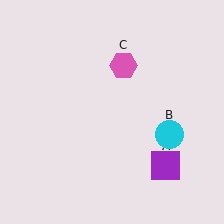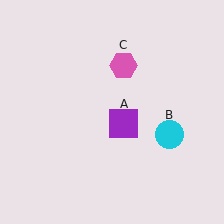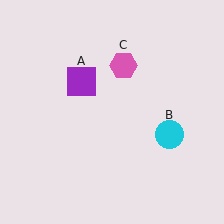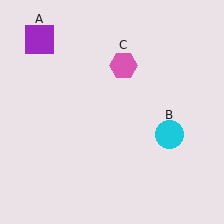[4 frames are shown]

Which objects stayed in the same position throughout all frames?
Cyan circle (object B) and pink hexagon (object C) remained stationary.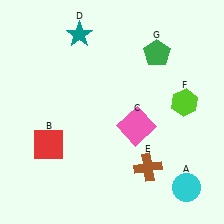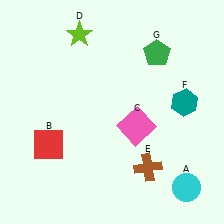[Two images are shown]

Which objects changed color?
D changed from teal to lime. F changed from lime to teal.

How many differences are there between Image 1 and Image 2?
There are 2 differences between the two images.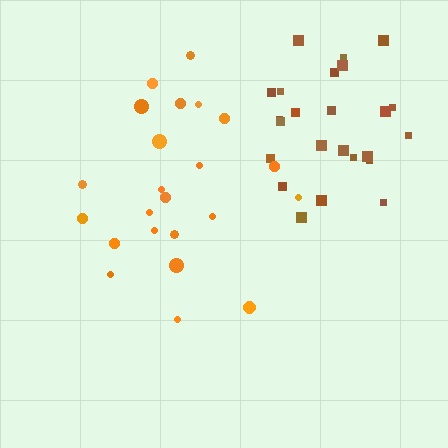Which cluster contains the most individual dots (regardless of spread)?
Brown (24).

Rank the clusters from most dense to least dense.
brown, orange.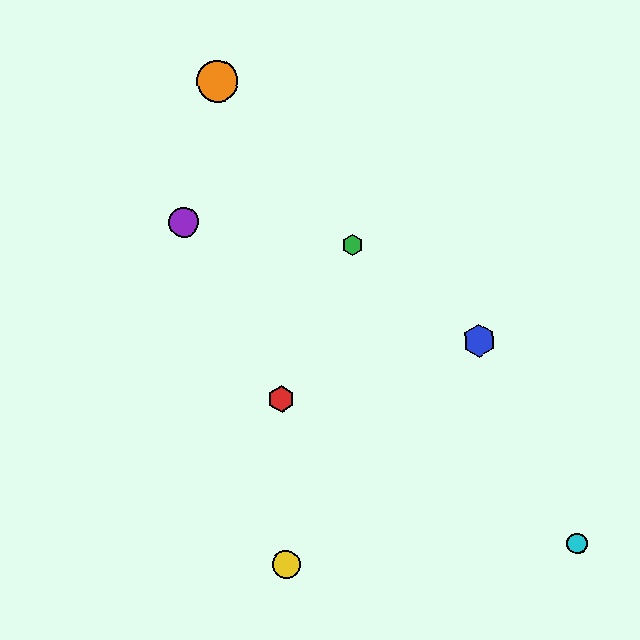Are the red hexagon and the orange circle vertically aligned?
No, the red hexagon is at x≈281 and the orange circle is at x≈217.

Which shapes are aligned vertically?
The red hexagon, the yellow circle are aligned vertically.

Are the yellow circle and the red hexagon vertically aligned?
Yes, both are at x≈286.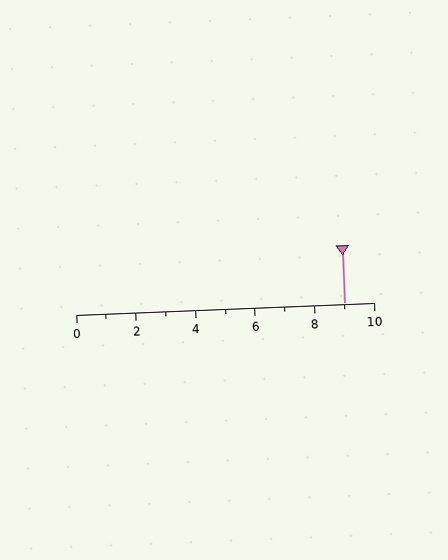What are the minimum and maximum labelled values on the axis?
The axis runs from 0 to 10.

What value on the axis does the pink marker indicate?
The marker indicates approximately 9.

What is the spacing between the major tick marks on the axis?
The major ticks are spaced 2 apart.